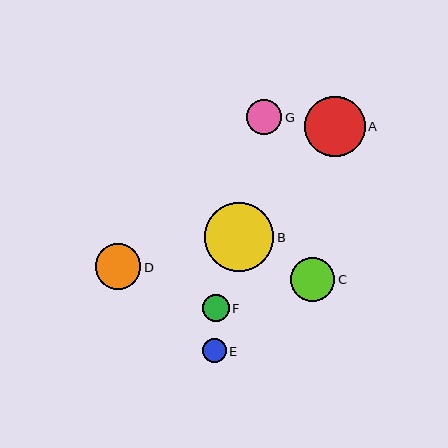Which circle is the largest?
Circle B is the largest with a size of approximately 70 pixels.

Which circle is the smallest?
Circle E is the smallest with a size of approximately 24 pixels.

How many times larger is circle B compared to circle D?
Circle B is approximately 1.5 times the size of circle D.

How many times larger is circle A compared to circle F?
Circle A is approximately 2.2 times the size of circle F.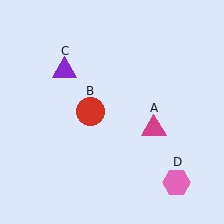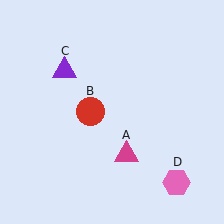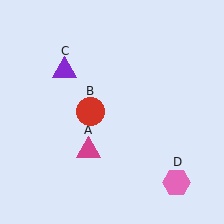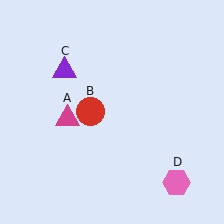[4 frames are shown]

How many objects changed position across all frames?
1 object changed position: magenta triangle (object A).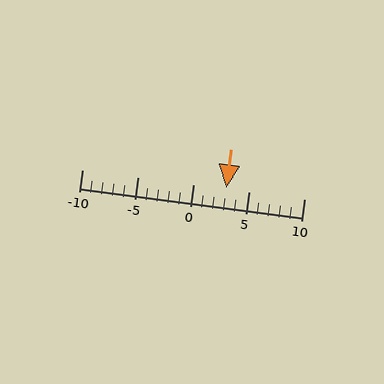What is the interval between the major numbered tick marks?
The major tick marks are spaced 5 units apart.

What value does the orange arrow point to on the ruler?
The orange arrow points to approximately 3.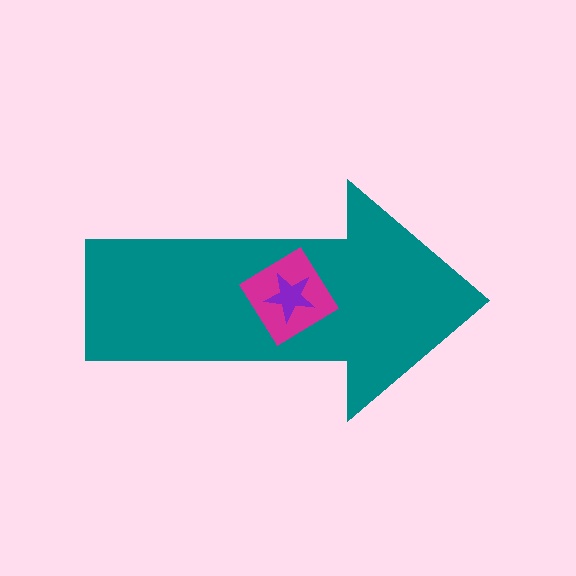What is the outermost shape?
The teal arrow.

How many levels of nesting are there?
3.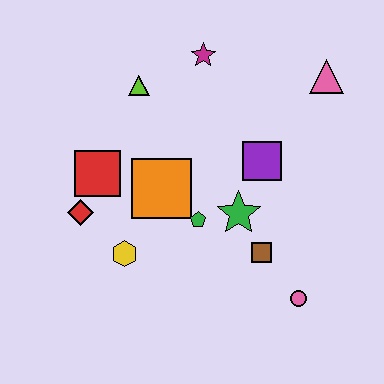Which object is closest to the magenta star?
The lime triangle is closest to the magenta star.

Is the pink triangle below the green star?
No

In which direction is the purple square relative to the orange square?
The purple square is to the right of the orange square.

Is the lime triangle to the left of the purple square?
Yes